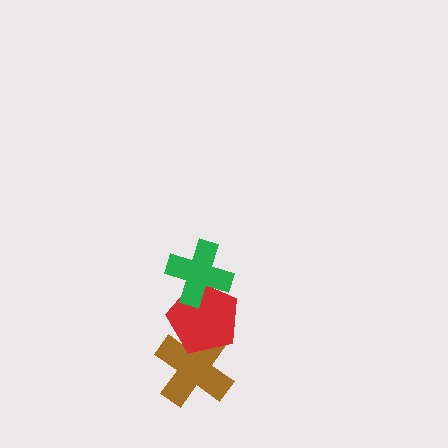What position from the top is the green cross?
The green cross is 1st from the top.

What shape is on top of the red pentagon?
The green cross is on top of the red pentagon.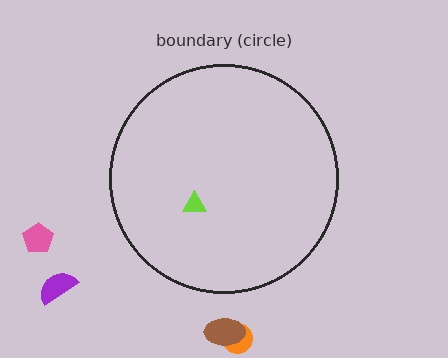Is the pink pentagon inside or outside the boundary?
Outside.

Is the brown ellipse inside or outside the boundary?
Outside.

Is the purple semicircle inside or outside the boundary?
Outside.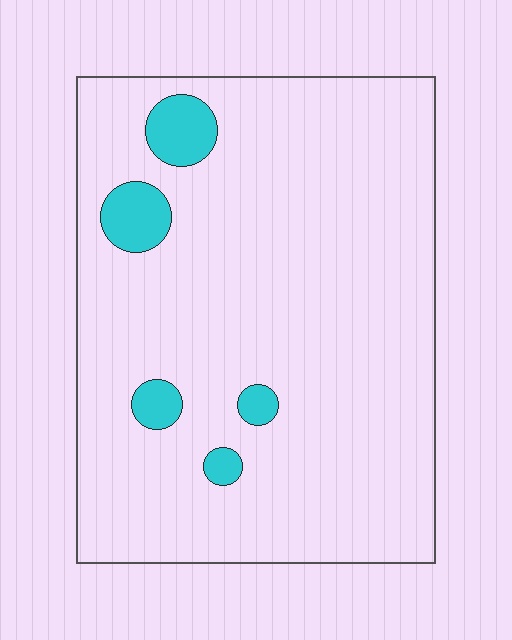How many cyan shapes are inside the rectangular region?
5.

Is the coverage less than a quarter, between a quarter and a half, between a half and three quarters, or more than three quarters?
Less than a quarter.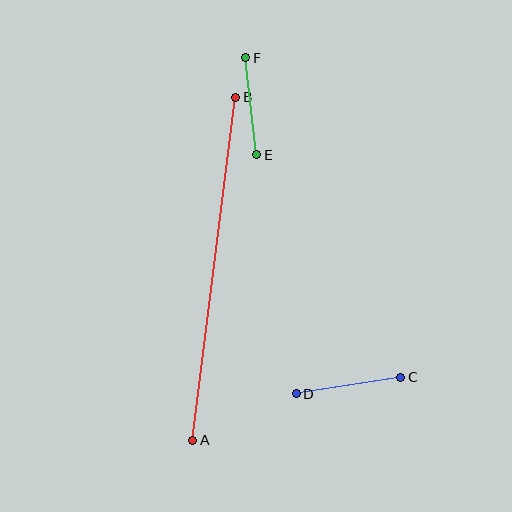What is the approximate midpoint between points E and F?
The midpoint is at approximately (251, 106) pixels.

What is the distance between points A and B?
The distance is approximately 346 pixels.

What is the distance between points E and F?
The distance is approximately 98 pixels.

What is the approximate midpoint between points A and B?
The midpoint is at approximately (214, 269) pixels.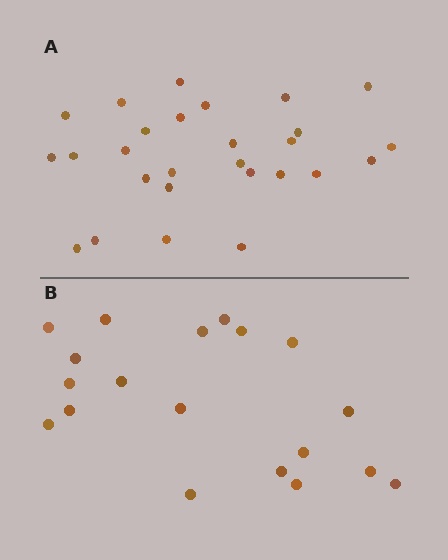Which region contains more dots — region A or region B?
Region A (the top region) has more dots.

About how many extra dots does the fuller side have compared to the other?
Region A has roughly 8 or so more dots than region B.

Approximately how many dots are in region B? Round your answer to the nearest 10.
About 20 dots. (The exact count is 19, which rounds to 20.)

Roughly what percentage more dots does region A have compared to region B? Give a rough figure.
About 40% more.